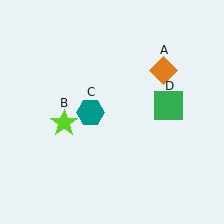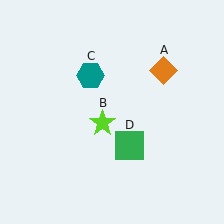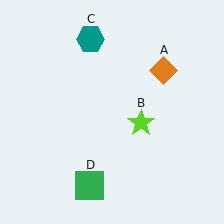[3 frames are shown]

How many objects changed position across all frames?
3 objects changed position: lime star (object B), teal hexagon (object C), green square (object D).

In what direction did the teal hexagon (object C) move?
The teal hexagon (object C) moved up.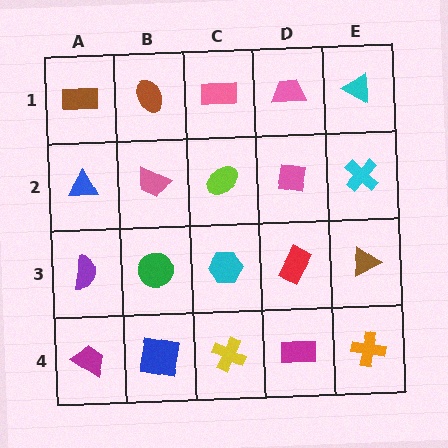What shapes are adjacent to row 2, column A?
A brown rectangle (row 1, column A), a purple semicircle (row 3, column A), a pink trapezoid (row 2, column B).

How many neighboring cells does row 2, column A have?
3.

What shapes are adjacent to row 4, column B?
A green circle (row 3, column B), a magenta trapezoid (row 4, column A), a yellow cross (row 4, column C).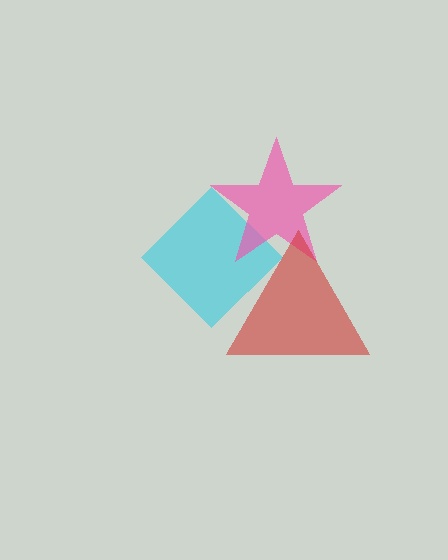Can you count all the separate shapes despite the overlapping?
Yes, there are 3 separate shapes.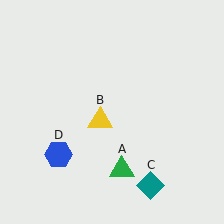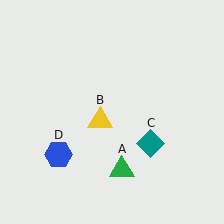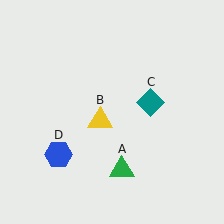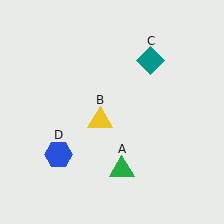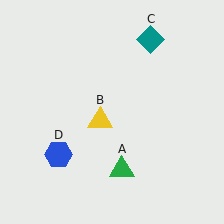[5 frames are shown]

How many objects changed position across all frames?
1 object changed position: teal diamond (object C).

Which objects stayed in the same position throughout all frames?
Green triangle (object A) and yellow triangle (object B) and blue hexagon (object D) remained stationary.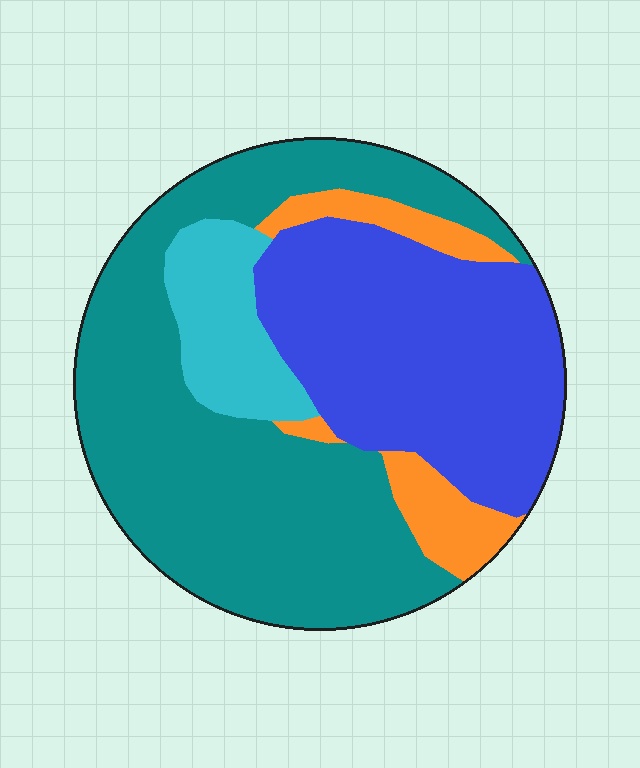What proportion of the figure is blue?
Blue covers 33% of the figure.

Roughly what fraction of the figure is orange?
Orange takes up about one tenth (1/10) of the figure.